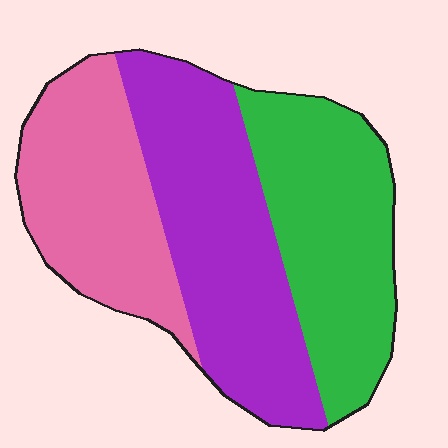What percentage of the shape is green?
Green takes up about one third (1/3) of the shape.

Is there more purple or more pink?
Purple.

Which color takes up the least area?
Pink, at roughly 30%.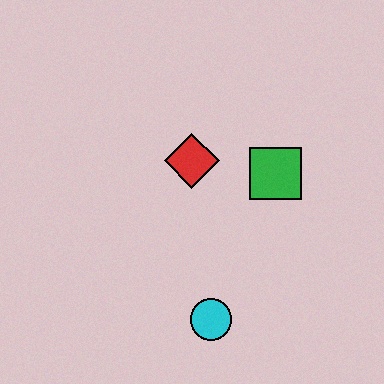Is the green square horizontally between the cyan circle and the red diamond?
No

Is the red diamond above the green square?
Yes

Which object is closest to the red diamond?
The green square is closest to the red diamond.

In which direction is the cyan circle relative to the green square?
The cyan circle is below the green square.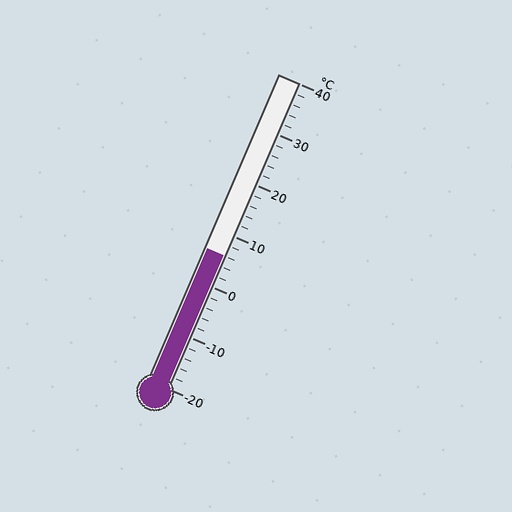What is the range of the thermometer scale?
The thermometer scale ranges from -20°C to 40°C.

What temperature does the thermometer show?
The thermometer shows approximately 6°C.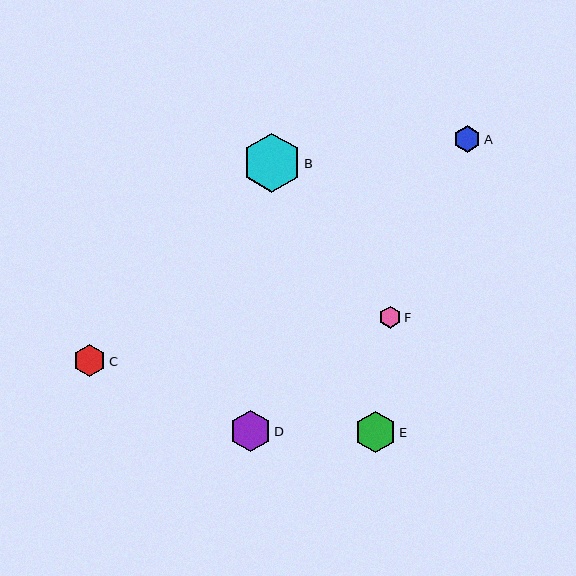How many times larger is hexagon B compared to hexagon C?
Hexagon B is approximately 1.8 times the size of hexagon C.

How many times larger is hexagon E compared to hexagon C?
Hexagon E is approximately 1.3 times the size of hexagon C.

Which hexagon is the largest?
Hexagon B is the largest with a size of approximately 59 pixels.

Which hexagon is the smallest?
Hexagon F is the smallest with a size of approximately 22 pixels.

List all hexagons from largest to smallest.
From largest to smallest: B, D, E, C, A, F.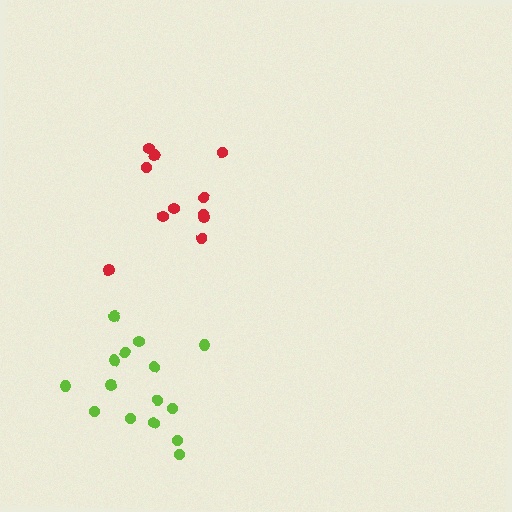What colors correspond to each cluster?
The clusters are colored: lime, red.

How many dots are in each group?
Group 1: 15 dots, Group 2: 11 dots (26 total).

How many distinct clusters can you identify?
There are 2 distinct clusters.